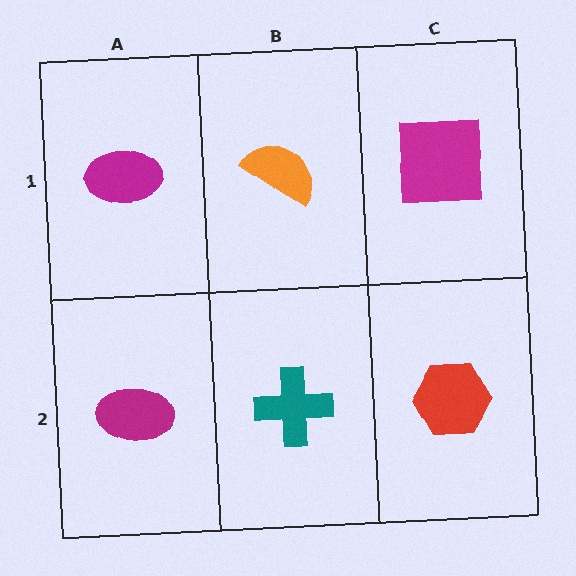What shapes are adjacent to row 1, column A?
A magenta ellipse (row 2, column A), an orange semicircle (row 1, column B).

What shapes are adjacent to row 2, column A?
A magenta ellipse (row 1, column A), a teal cross (row 2, column B).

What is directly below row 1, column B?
A teal cross.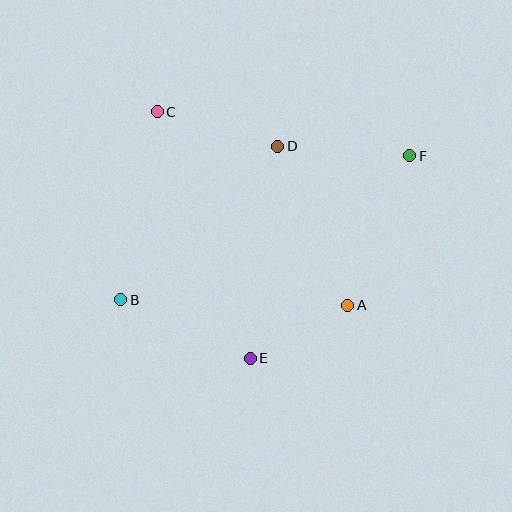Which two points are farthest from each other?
Points B and F are farthest from each other.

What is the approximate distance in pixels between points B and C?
The distance between B and C is approximately 191 pixels.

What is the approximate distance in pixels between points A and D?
The distance between A and D is approximately 174 pixels.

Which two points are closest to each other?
Points A and E are closest to each other.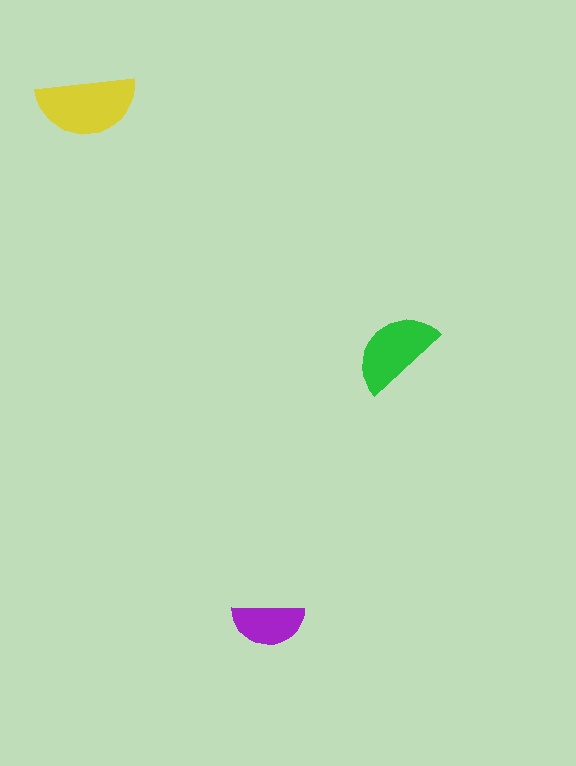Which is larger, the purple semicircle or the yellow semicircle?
The yellow one.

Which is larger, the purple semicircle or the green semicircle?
The green one.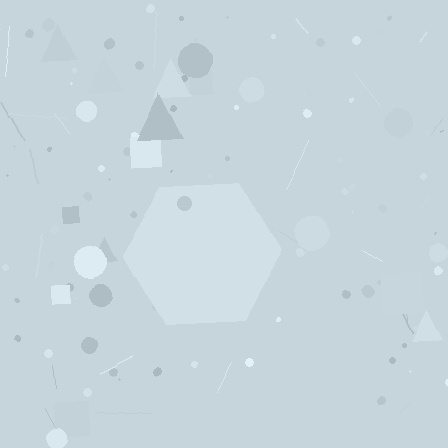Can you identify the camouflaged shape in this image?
The camouflaged shape is a hexagon.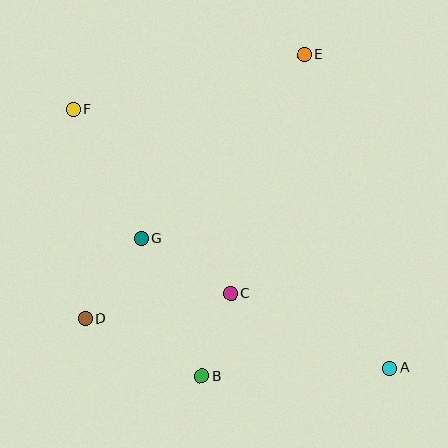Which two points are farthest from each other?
Points A and F are farthest from each other.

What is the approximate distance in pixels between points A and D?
The distance between A and D is approximately 309 pixels.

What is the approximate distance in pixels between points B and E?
The distance between B and E is approximately 337 pixels.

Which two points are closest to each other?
Points B and C are closest to each other.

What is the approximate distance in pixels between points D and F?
The distance between D and F is approximately 210 pixels.